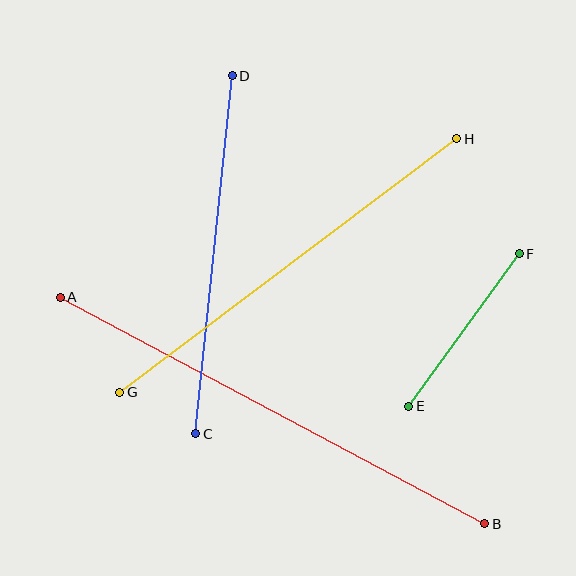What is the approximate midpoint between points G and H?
The midpoint is at approximately (288, 266) pixels.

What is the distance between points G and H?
The distance is approximately 422 pixels.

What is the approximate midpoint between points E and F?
The midpoint is at approximately (464, 330) pixels.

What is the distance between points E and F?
The distance is approximately 188 pixels.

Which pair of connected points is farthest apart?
Points A and B are farthest apart.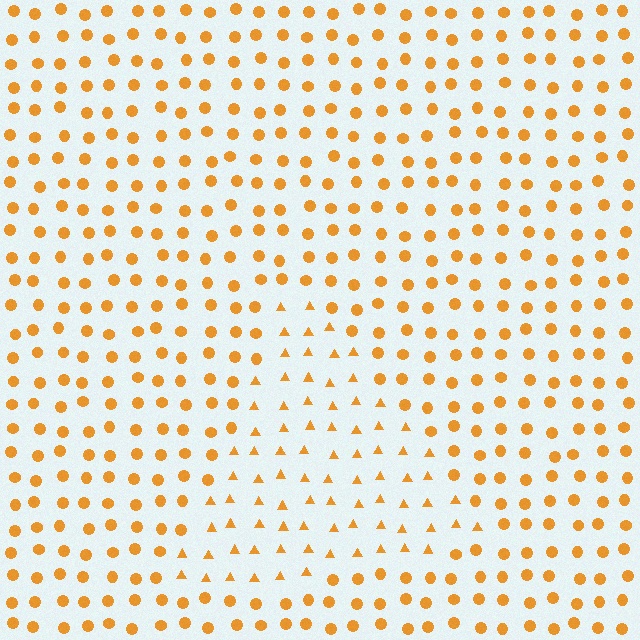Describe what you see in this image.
The image is filled with small orange elements arranged in a uniform grid. A triangle-shaped region contains triangles, while the surrounding area contains circles. The boundary is defined purely by the change in element shape.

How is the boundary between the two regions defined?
The boundary is defined by a change in element shape: triangles inside vs. circles outside. All elements share the same color and spacing.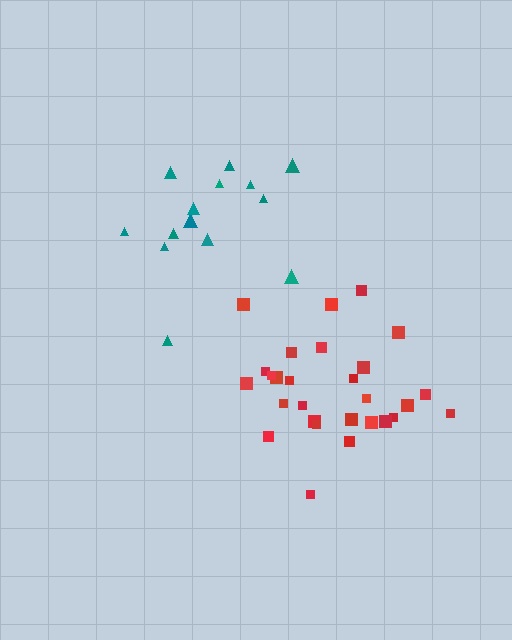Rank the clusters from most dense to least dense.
red, teal.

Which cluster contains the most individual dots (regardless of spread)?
Red (28).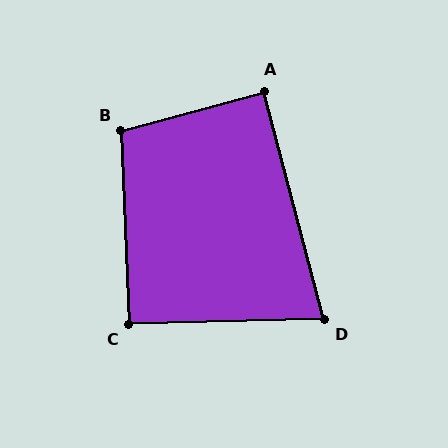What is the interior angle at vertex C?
Approximately 91 degrees (approximately right).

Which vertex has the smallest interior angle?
D, at approximately 77 degrees.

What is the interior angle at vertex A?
Approximately 89 degrees (approximately right).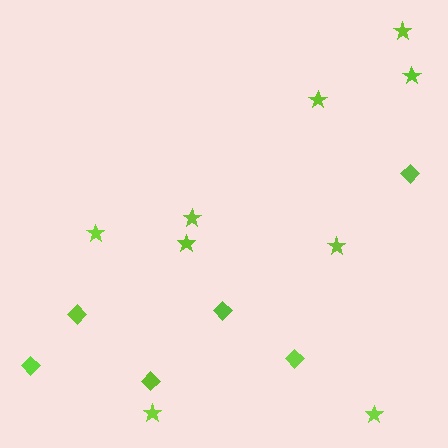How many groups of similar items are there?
There are 2 groups: one group of stars (9) and one group of diamonds (6).